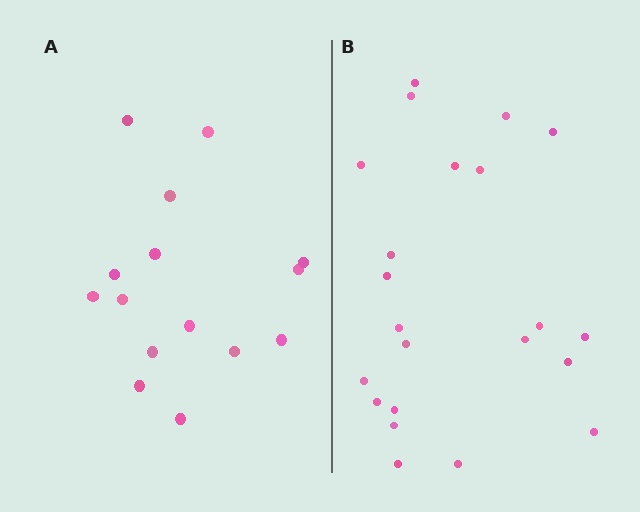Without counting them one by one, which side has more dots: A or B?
Region B (the right region) has more dots.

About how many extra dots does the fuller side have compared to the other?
Region B has roughly 8 or so more dots than region A.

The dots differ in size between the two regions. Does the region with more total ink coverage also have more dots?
No. Region A has more total ink coverage because its dots are larger, but region B actually contains more individual dots. Total area can be misleading — the number of items is what matters here.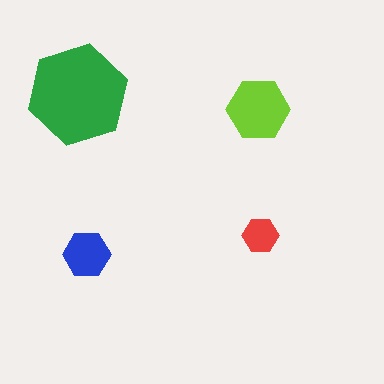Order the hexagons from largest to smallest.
the green one, the lime one, the blue one, the red one.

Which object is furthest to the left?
The green hexagon is leftmost.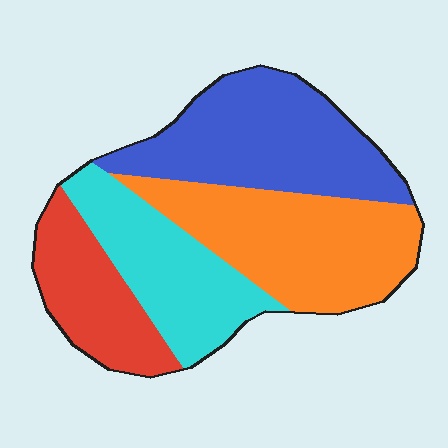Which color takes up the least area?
Red, at roughly 15%.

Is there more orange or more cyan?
Orange.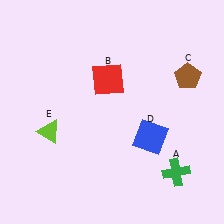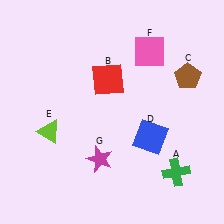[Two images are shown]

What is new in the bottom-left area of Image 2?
A magenta star (G) was added in the bottom-left area of Image 2.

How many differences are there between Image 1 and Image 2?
There are 2 differences between the two images.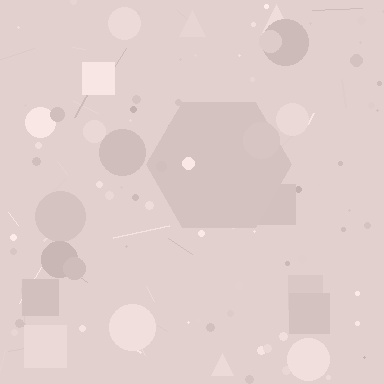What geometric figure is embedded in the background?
A hexagon is embedded in the background.